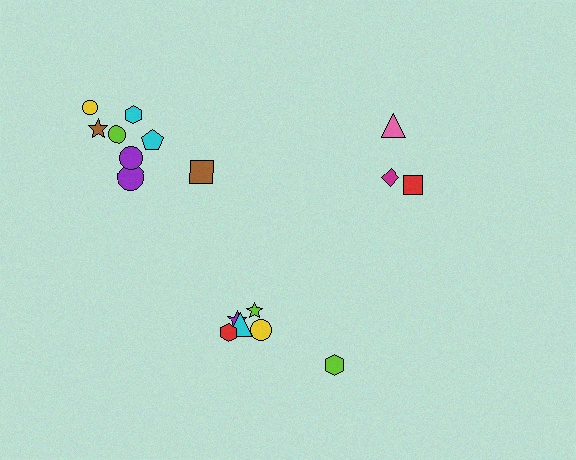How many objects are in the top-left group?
There are 8 objects.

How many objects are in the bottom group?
There are 6 objects.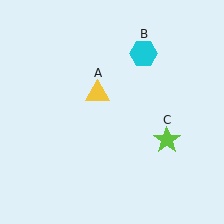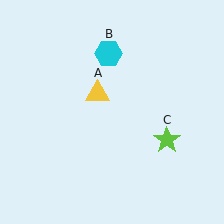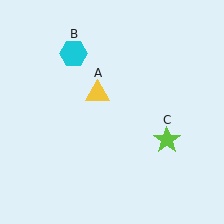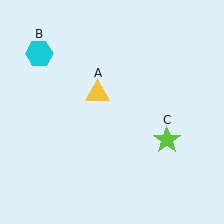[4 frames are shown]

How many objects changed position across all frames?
1 object changed position: cyan hexagon (object B).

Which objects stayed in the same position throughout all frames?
Yellow triangle (object A) and lime star (object C) remained stationary.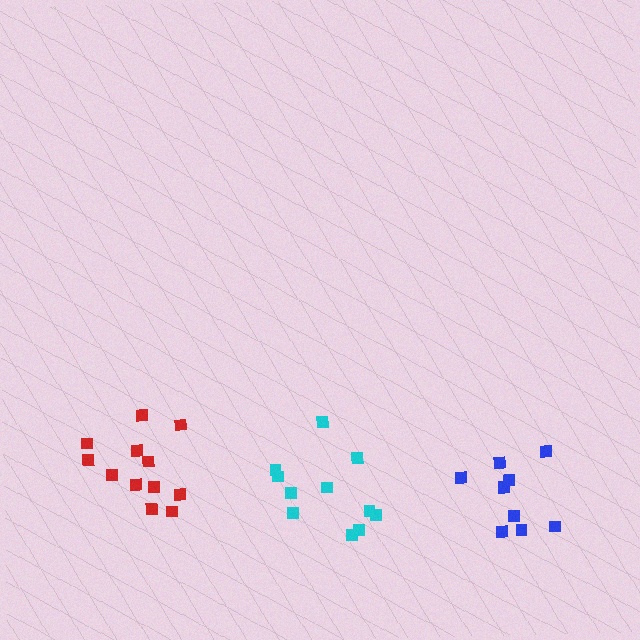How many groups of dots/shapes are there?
There are 3 groups.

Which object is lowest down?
The blue cluster is bottommost.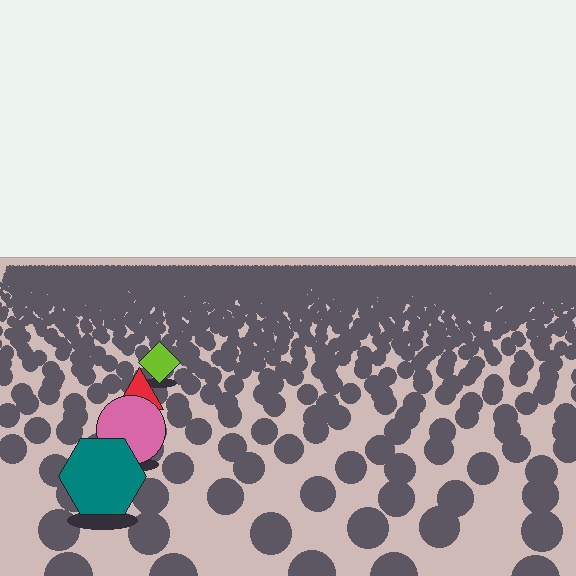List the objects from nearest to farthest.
From nearest to farthest: the teal hexagon, the pink circle, the red triangle, the lime diamond.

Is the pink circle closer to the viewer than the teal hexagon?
No. The teal hexagon is closer — you can tell from the texture gradient: the ground texture is coarser near it.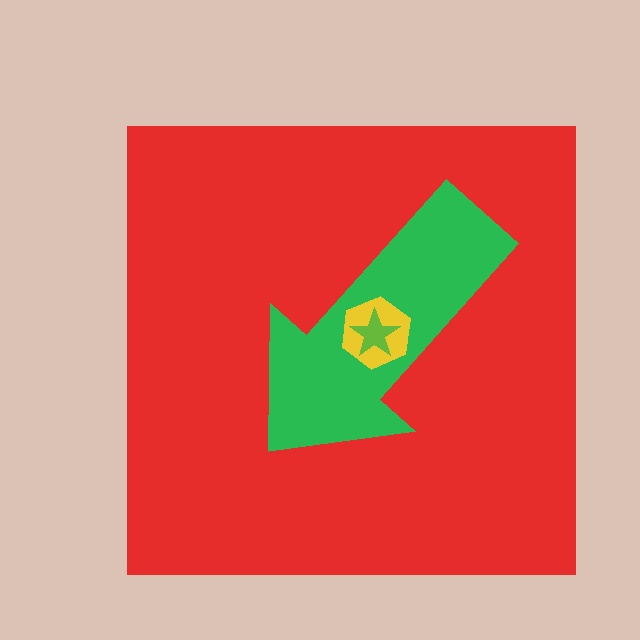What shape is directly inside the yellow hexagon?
The lime star.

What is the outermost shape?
The red square.